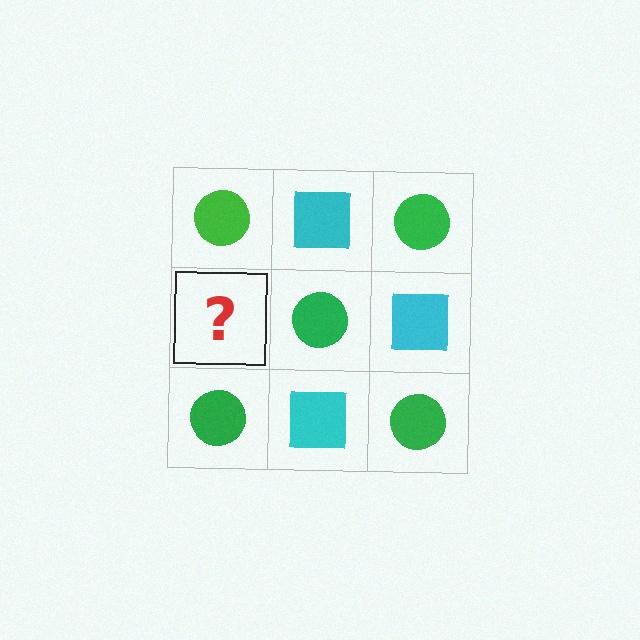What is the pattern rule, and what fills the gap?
The rule is that it alternates green circle and cyan square in a checkerboard pattern. The gap should be filled with a cyan square.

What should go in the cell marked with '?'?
The missing cell should contain a cyan square.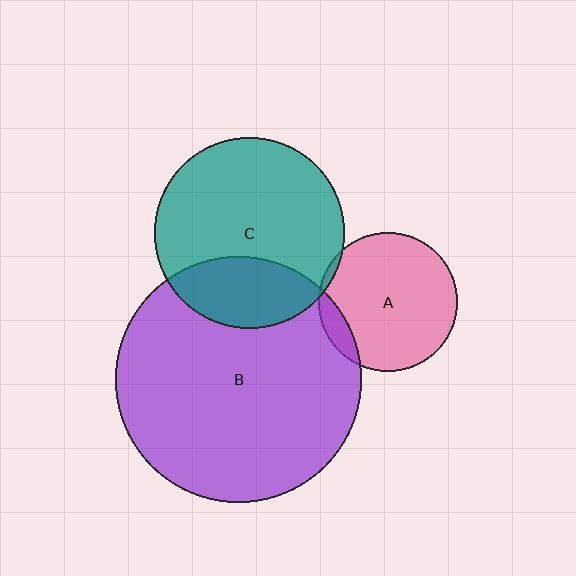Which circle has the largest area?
Circle B (purple).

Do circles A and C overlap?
Yes.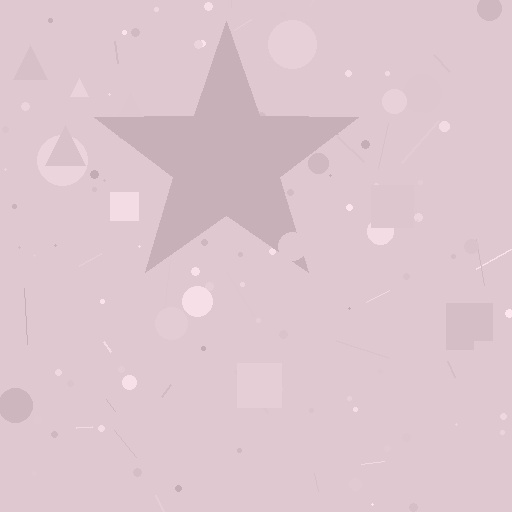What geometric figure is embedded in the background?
A star is embedded in the background.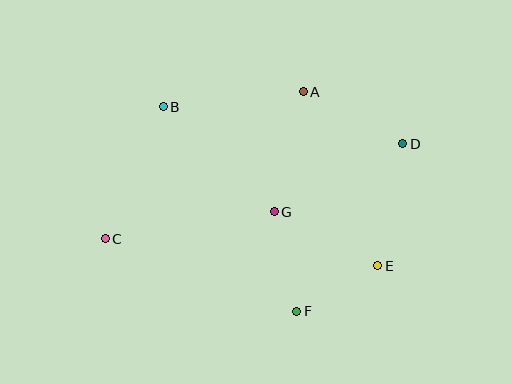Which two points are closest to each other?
Points E and F are closest to each other.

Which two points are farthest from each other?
Points C and D are farthest from each other.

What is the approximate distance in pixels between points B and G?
The distance between B and G is approximately 153 pixels.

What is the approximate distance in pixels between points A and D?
The distance between A and D is approximately 112 pixels.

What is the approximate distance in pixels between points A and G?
The distance between A and G is approximately 123 pixels.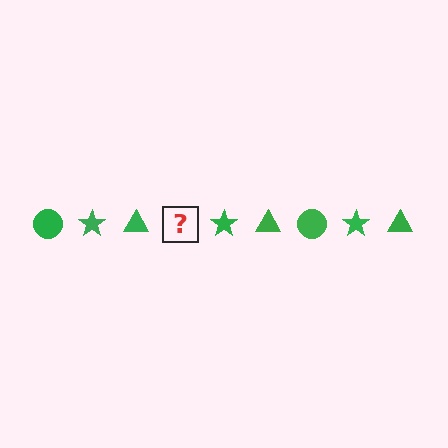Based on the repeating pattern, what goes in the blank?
The blank should be a green circle.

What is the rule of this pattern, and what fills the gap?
The rule is that the pattern cycles through circle, star, triangle shapes in green. The gap should be filled with a green circle.